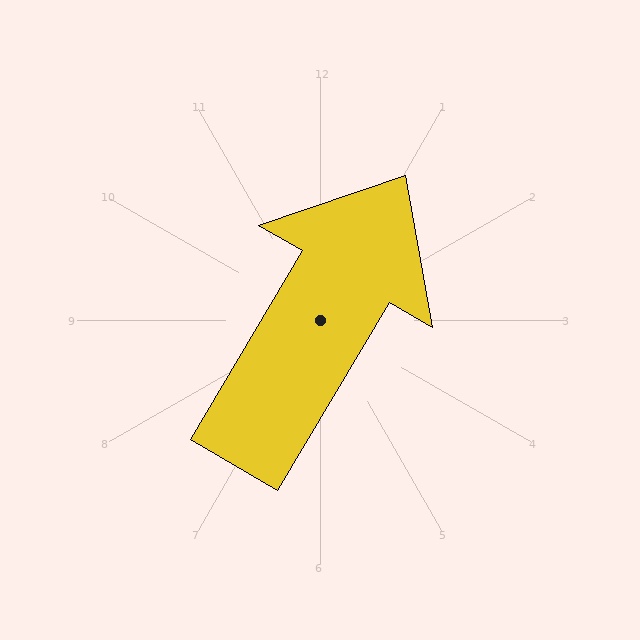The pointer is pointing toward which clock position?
Roughly 1 o'clock.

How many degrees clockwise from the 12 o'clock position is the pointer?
Approximately 31 degrees.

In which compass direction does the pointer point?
Northeast.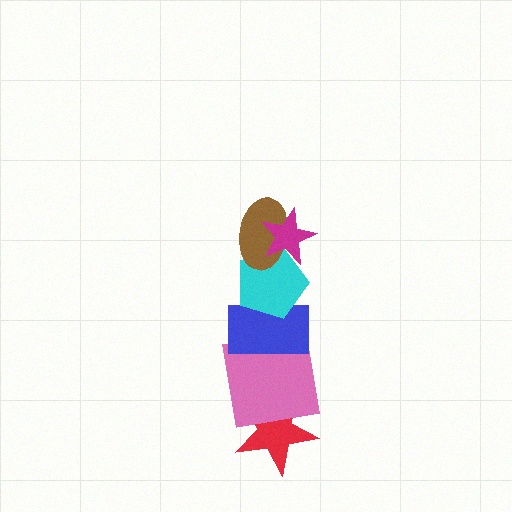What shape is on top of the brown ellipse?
The magenta star is on top of the brown ellipse.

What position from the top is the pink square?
The pink square is 5th from the top.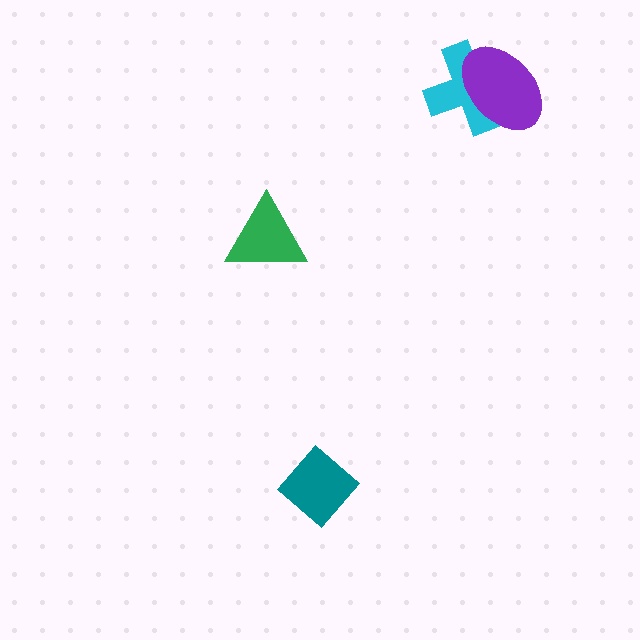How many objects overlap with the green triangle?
0 objects overlap with the green triangle.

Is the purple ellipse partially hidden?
No, no other shape covers it.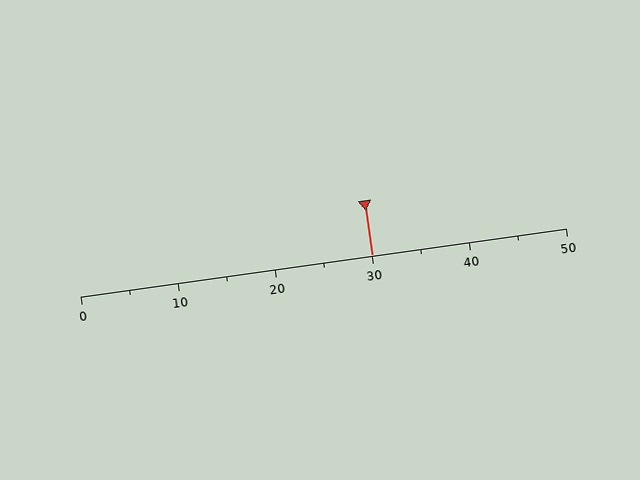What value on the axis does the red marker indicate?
The marker indicates approximately 30.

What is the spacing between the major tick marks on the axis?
The major ticks are spaced 10 apart.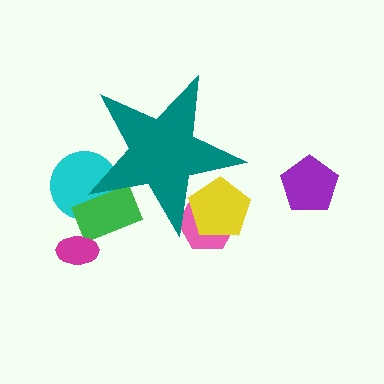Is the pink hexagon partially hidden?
Yes, the pink hexagon is partially hidden behind the teal star.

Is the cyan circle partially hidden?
Yes, the cyan circle is partially hidden behind the teal star.